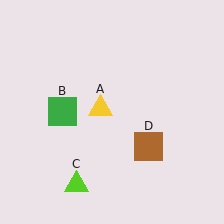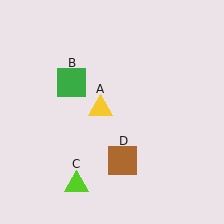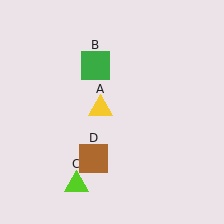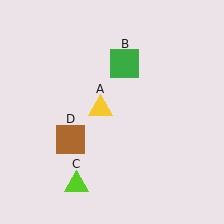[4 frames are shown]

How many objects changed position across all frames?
2 objects changed position: green square (object B), brown square (object D).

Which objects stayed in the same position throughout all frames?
Yellow triangle (object A) and lime triangle (object C) remained stationary.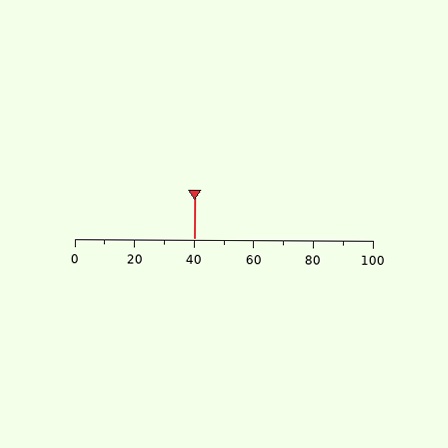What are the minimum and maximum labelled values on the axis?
The axis runs from 0 to 100.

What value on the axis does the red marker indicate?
The marker indicates approximately 40.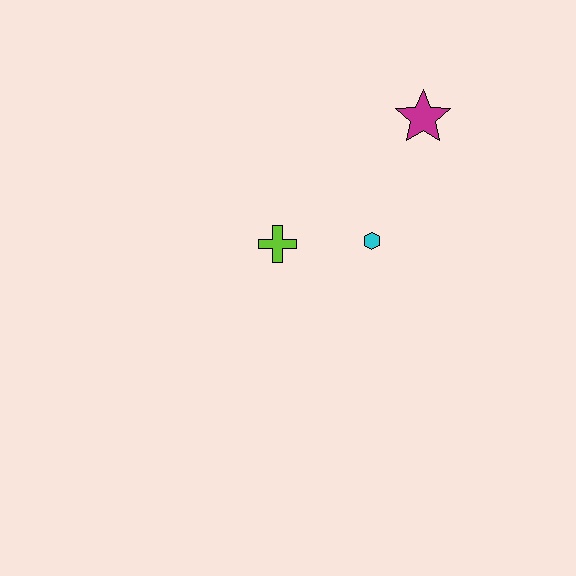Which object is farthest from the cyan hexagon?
The magenta star is farthest from the cyan hexagon.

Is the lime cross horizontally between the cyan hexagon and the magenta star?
No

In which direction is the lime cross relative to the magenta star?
The lime cross is to the left of the magenta star.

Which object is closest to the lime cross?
The cyan hexagon is closest to the lime cross.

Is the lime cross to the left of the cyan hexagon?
Yes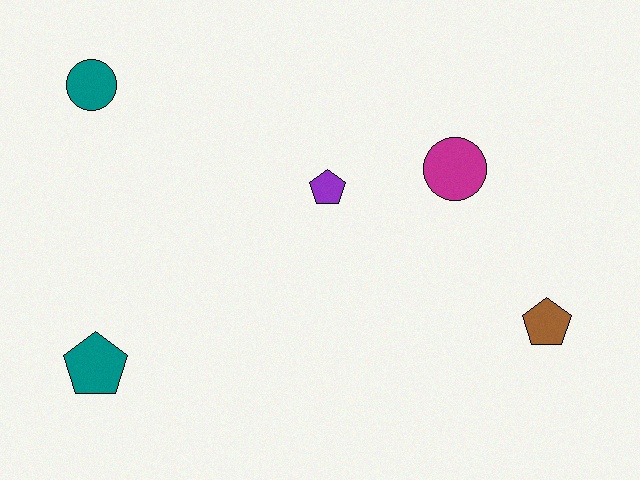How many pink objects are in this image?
There are no pink objects.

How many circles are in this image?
There are 2 circles.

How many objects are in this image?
There are 5 objects.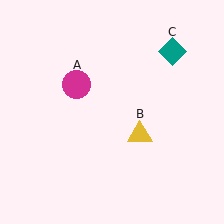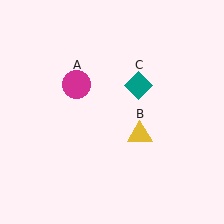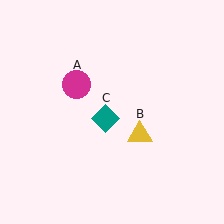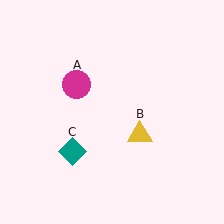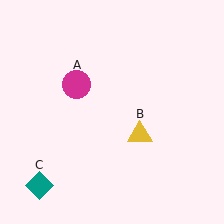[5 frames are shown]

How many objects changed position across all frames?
1 object changed position: teal diamond (object C).